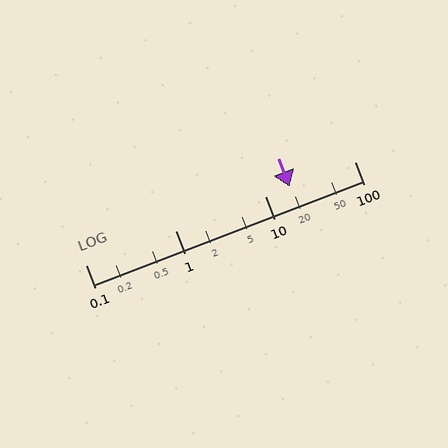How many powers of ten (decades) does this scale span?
The scale spans 3 decades, from 0.1 to 100.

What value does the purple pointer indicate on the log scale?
The pointer indicates approximately 19.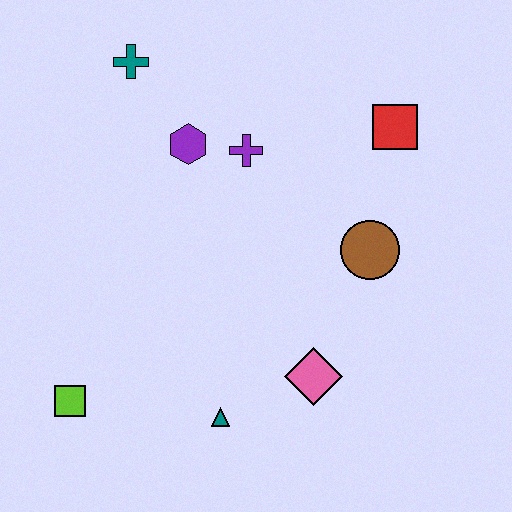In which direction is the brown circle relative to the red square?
The brown circle is below the red square.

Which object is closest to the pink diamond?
The teal triangle is closest to the pink diamond.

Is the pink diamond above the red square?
No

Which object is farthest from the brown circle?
The lime square is farthest from the brown circle.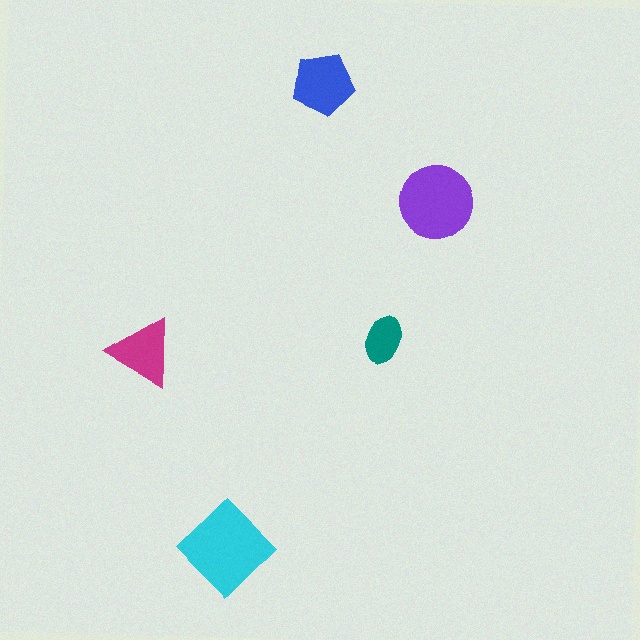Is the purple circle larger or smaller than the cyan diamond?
Smaller.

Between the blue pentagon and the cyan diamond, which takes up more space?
The cyan diamond.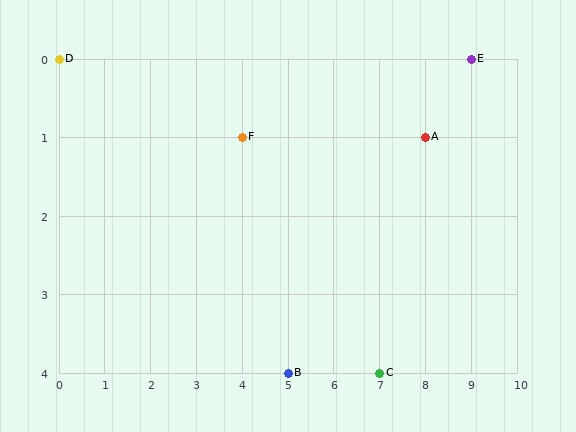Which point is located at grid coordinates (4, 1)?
Point F is at (4, 1).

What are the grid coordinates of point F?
Point F is at grid coordinates (4, 1).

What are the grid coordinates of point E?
Point E is at grid coordinates (9, 0).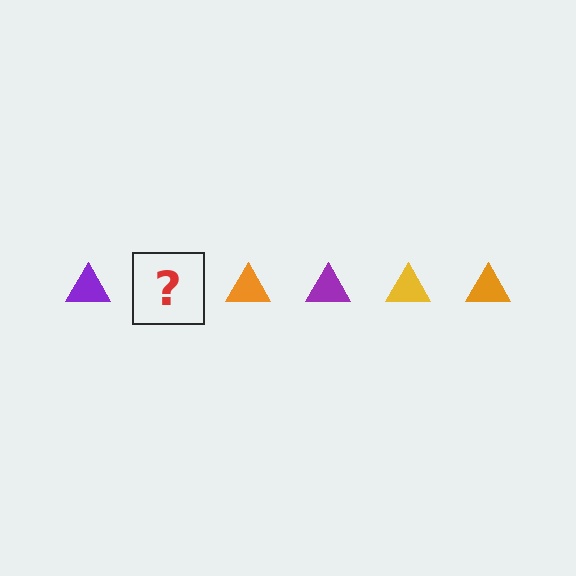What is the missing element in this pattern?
The missing element is a yellow triangle.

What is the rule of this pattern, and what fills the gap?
The rule is that the pattern cycles through purple, yellow, orange triangles. The gap should be filled with a yellow triangle.